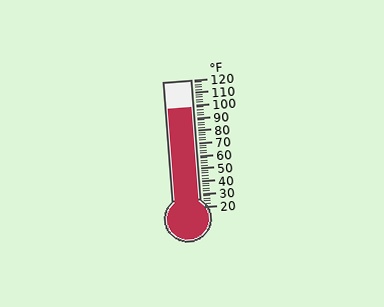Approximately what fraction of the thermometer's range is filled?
The thermometer is filled to approximately 80% of its range.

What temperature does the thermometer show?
The thermometer shows approximately 98°F.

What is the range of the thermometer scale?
The thermometer scale ranges from 20°F to 120°F.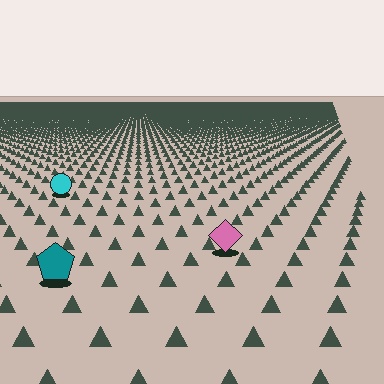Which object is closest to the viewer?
The teal pentagon is closest. The texture marks near it are larger and more spread out.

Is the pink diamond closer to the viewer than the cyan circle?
Yes. The pink diamond is closer — you can tell from the texture gradient: the ground texture is coarser near it.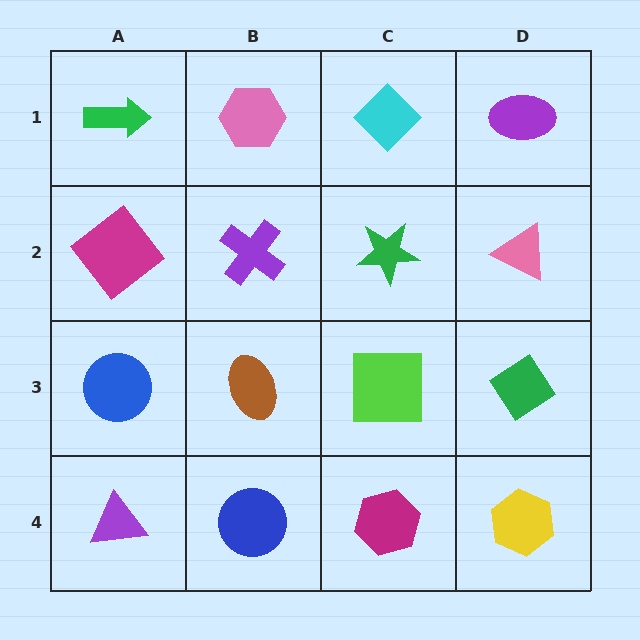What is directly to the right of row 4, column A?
A blue circle.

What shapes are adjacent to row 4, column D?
A green diamond (row 3, column D), a magenta hexagon (row 4, column C).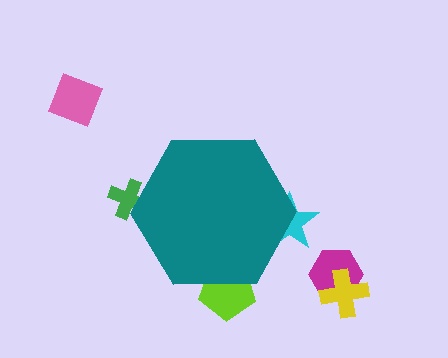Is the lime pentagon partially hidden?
Yes, the lime pentagon is partially hidden behind the teal hexagon.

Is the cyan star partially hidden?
Yes, the cyan star is partially hidden behind the teal hexagon.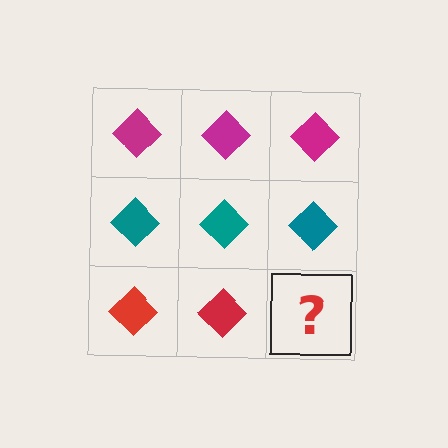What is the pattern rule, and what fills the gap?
The rule is that each row has a consistent color. The gap should be filled with a red diamond.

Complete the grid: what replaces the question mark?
The question mark should be replaced with a red diamond.